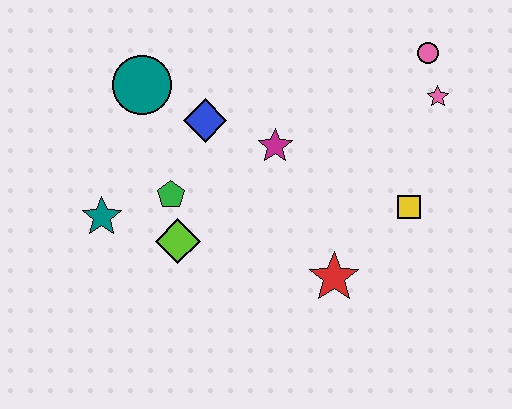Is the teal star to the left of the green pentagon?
Yes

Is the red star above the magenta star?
No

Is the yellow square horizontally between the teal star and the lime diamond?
No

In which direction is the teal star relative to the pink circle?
The teal star is to the left of the pink circle.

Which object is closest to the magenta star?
The blue diamond is closest to the magenta star.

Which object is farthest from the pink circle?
The teal star is farthest from the pink circle.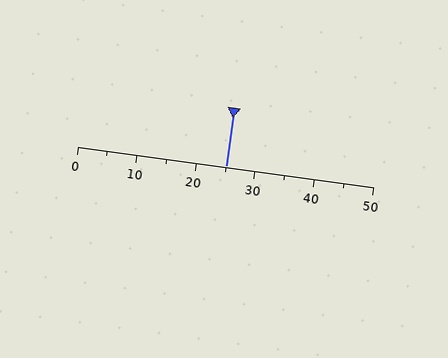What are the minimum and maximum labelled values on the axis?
The axis runs from 0 to 50.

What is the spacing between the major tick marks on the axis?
The major ticks are spaced 10 apart.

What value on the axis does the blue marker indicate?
The marker indicates approximately 25.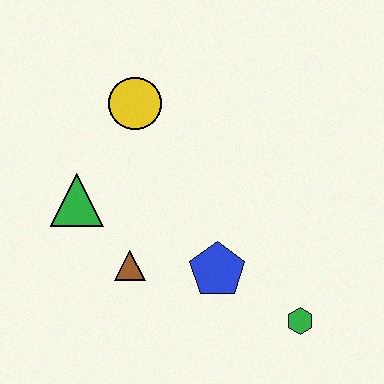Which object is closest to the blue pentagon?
The brown triangle is closest to the blue pentagon.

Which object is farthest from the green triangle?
The green hexagon is farthest from the green triangle.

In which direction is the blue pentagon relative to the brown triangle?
The blue pentagon is to the right of the brown triangle.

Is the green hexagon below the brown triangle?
Yes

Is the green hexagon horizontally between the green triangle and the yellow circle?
No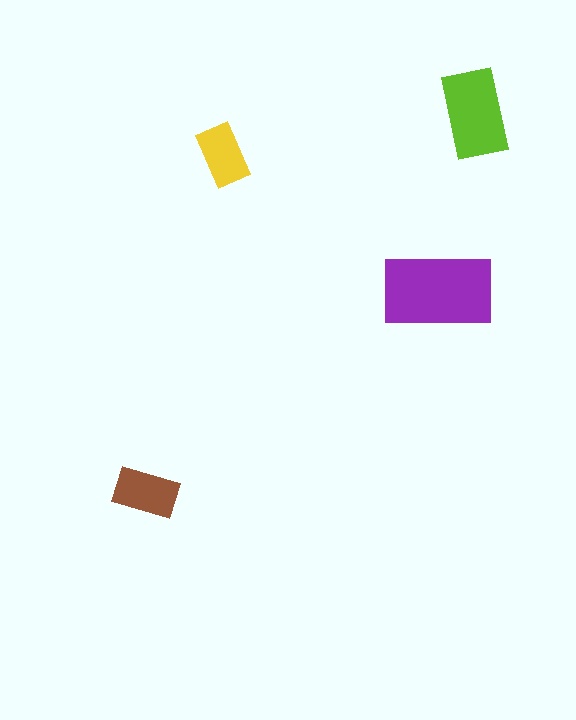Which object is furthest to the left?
The brown rectangle is leftmost.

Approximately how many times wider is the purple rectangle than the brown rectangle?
About 1.5 times wider.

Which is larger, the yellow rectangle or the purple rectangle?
The purple one.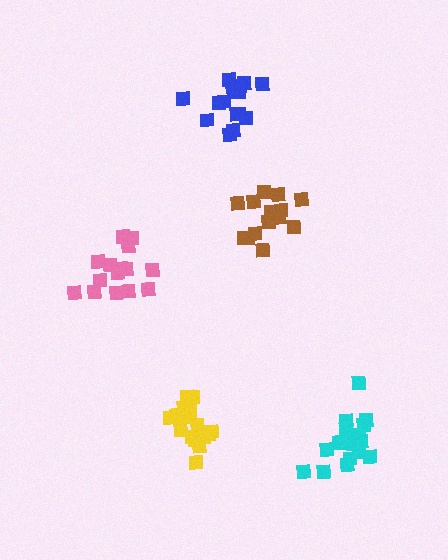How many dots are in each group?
Group 1: 14 dots, Group 2: 16 dots, Group 3: 17 dots, Group 4: 16 dots, Group 5: 17 dots (80 total).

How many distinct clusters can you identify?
There are 5 distinct clusters.